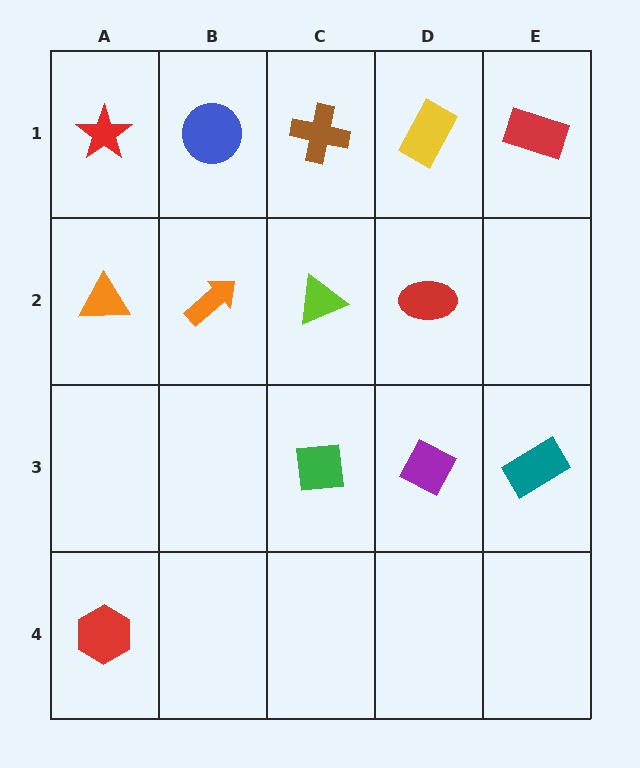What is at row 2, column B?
An orange arrow.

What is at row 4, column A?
A red hexagon.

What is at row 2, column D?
A red ellipse.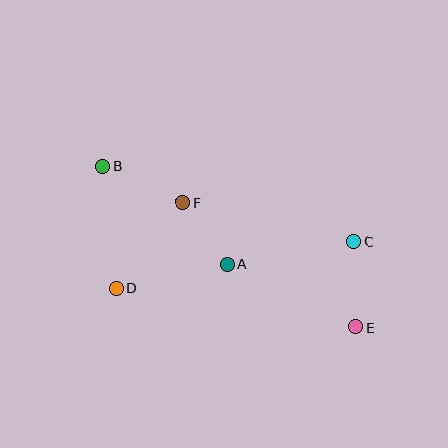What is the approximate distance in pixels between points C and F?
The distance between C and F is approximately 175 pixels.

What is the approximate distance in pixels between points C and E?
The distance between C and E is approximately 85 pixels.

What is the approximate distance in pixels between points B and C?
The distance between B and C is approximately 263 pixels.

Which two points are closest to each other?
Points A and F are closest to each other.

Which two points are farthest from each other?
Points B and E are farthest from each other.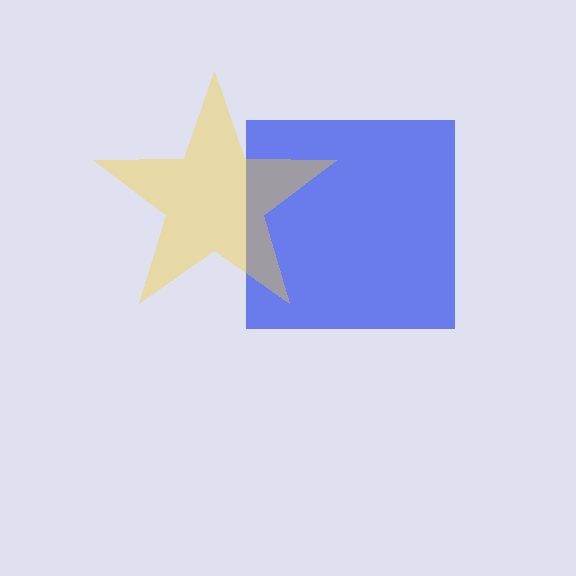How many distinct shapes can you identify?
There are 2 distinct shapes: a blue square, a yellow star.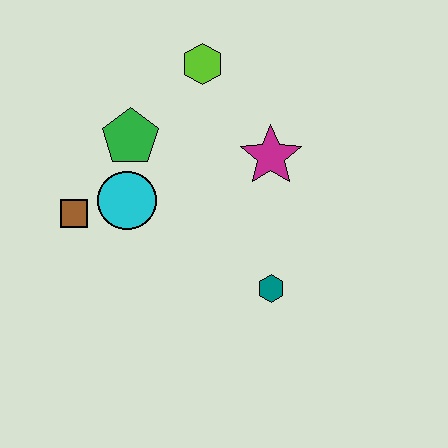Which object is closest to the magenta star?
The lime hexagon is closest to the magenta star.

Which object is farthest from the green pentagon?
The teal hexagon is farthest from the green pentagon.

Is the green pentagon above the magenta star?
Yes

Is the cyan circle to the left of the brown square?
No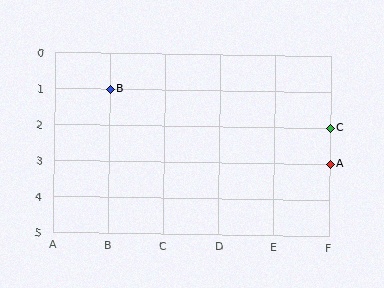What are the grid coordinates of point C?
Point C is at grid coordinates (F, 2).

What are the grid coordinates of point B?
Point B is at grid coordinates (B, 1).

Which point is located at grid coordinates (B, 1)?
Point B is at (B, 1).